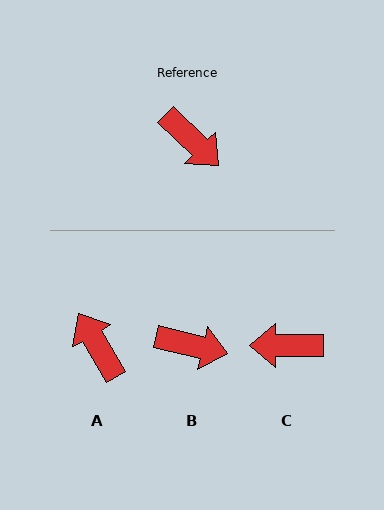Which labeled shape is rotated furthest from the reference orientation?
A, about 165 degrees away.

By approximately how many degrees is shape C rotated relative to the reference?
Approximately 136 degrees clockwise.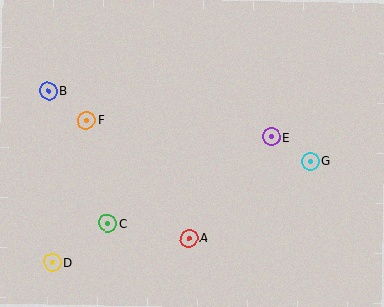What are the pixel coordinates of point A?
Point A is at (189, 238).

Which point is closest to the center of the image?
Point E at (272, 137) is closest to the center.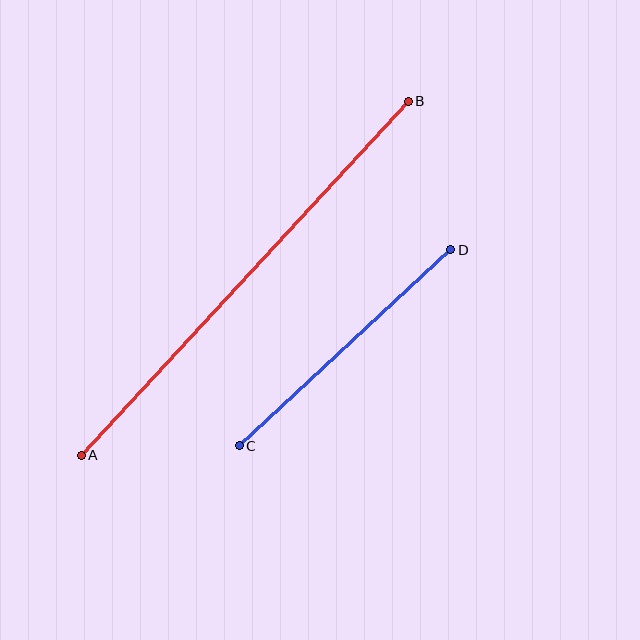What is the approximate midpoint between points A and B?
The midpoint is at approximately (245, 278) pixels.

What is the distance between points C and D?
The distance is approximately 288 pixels.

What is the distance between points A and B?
The distance is approximately 482 pixels.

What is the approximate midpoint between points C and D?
The midpoint is at approximately (345, 348) pixels.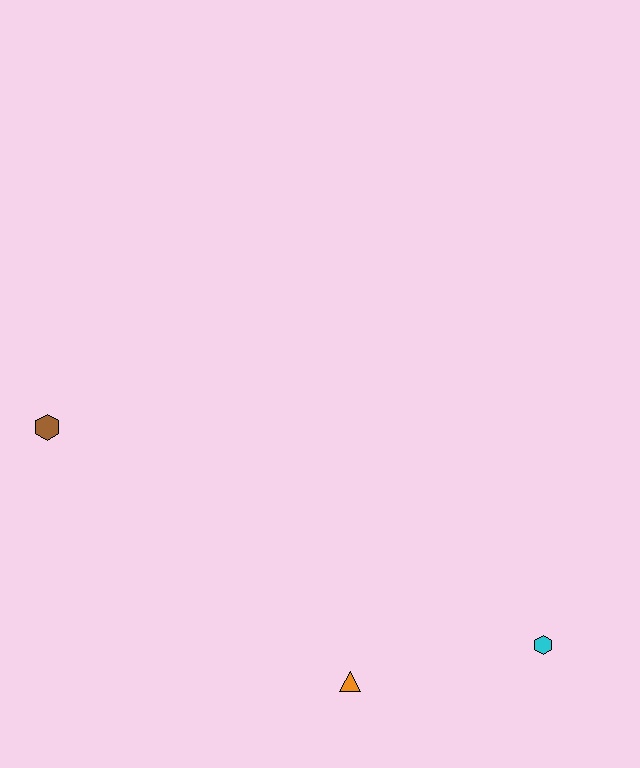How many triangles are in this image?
There is 1 triangle.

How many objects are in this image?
There are 3 objects.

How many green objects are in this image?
There are no green objects.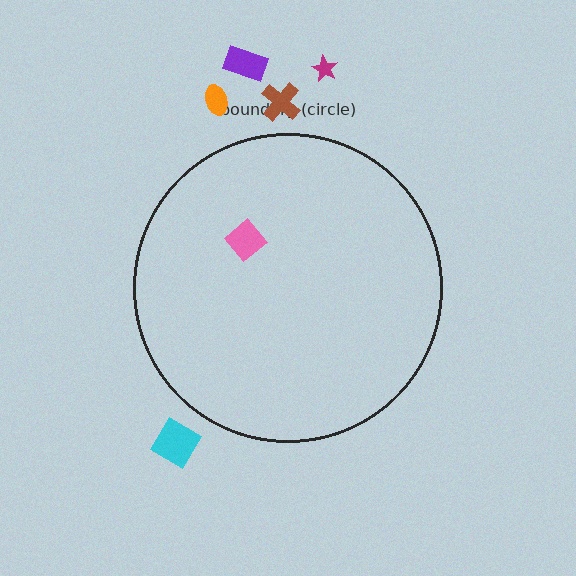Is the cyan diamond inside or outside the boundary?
Outside.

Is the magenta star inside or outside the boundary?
Outside.